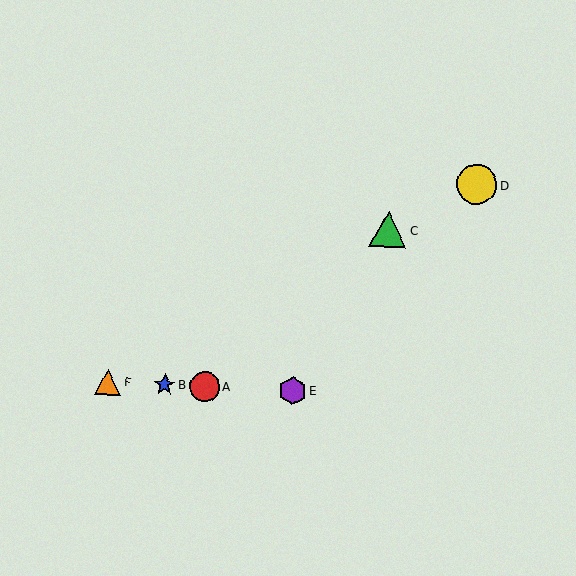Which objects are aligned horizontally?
Objects A, B, E, F are aligned horizontally.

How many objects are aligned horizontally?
4 objects (A, B, E, F) are aligned horizontally.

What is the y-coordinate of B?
Object B is at y≈385.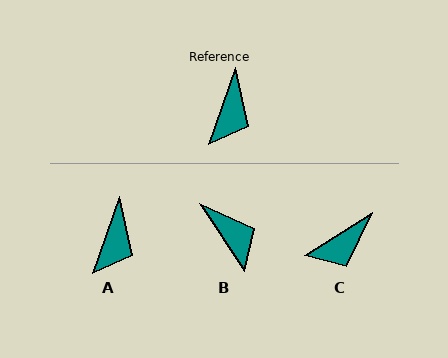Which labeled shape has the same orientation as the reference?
A.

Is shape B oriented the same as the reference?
No, it is off by about 53 degrees.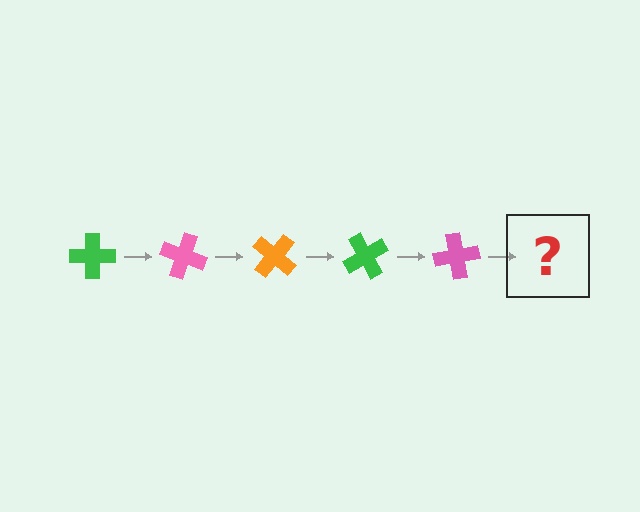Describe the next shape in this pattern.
It should be an orange cross, rotated 100 degrees from the start.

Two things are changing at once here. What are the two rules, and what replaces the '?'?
The two rules are that it rotates 20 degrees each step and the color cycles through green, pink, and orange. The '?' should be an orange cross, rotated 100 degrees from the start.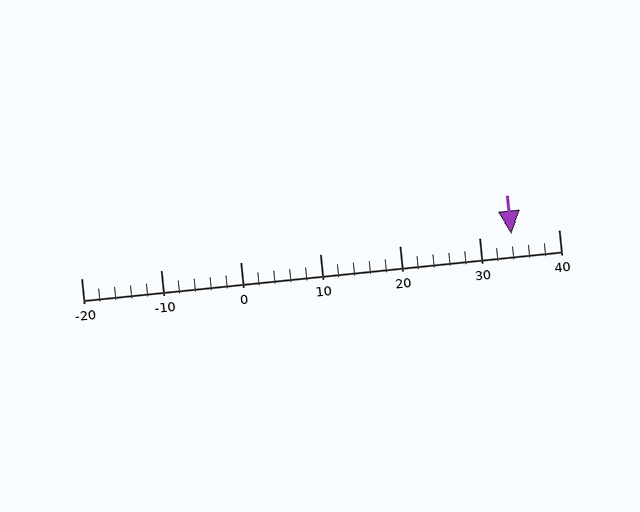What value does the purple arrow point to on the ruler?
The purple arrow points to approximately 34.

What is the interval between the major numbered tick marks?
The major tick marks are spaced 10 units apart.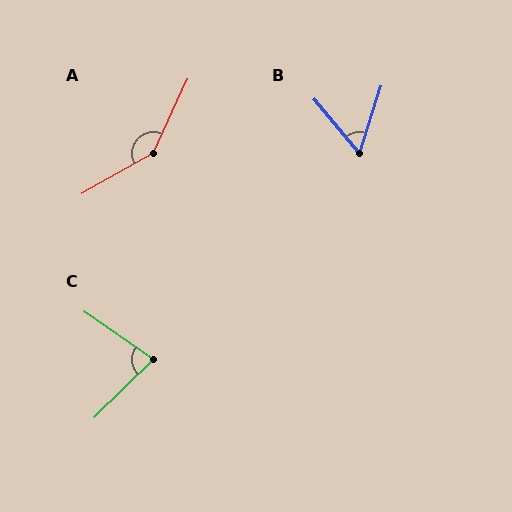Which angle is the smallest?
B, at approximately 57 degrees.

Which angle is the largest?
A, at approximately 144 degrees.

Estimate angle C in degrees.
Approximately 79 degrees.